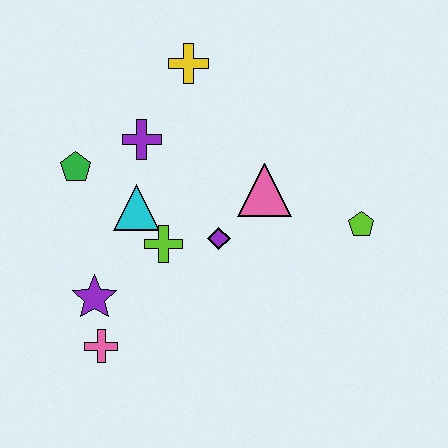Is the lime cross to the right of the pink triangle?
No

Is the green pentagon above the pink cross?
Yes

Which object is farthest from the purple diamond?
The yellow cross is farthest from the purple diamond.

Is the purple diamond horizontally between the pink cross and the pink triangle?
Yes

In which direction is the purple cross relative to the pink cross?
The purple cross is above the pink cross.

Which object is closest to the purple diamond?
The lime cross is closest to the purple diamond.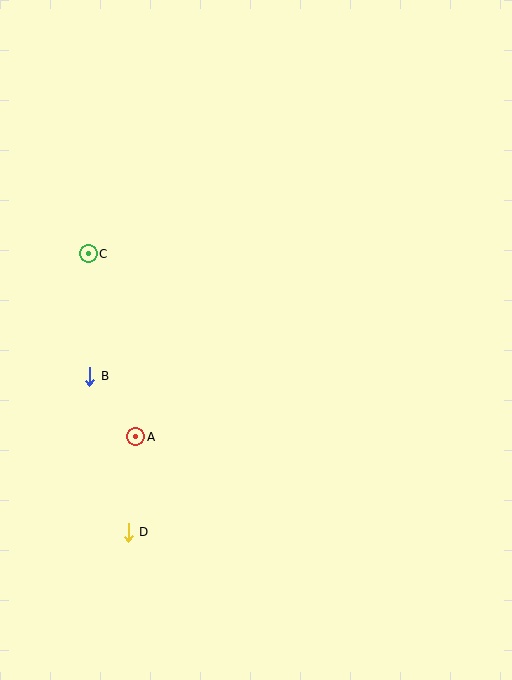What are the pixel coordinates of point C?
Point C is at (88, 254).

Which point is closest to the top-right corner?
Point C is closest to the top-right corner.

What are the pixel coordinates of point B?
Point B is at (90, 376).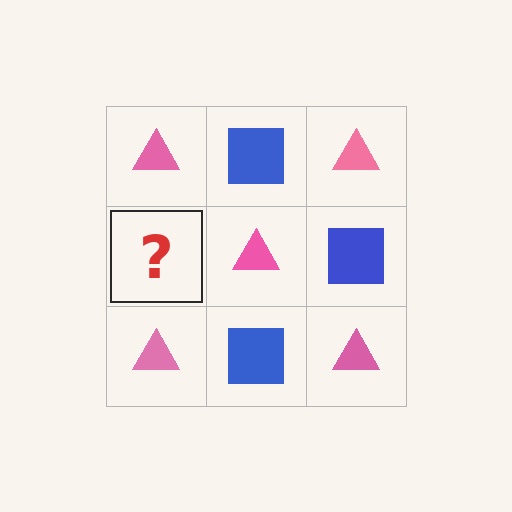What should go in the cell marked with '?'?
The missing cell should contain a blue square.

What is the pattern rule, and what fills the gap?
The rule is that it alternates pink triangle and blue square in a checkerboard pattern. The gap should be filled with a blue square.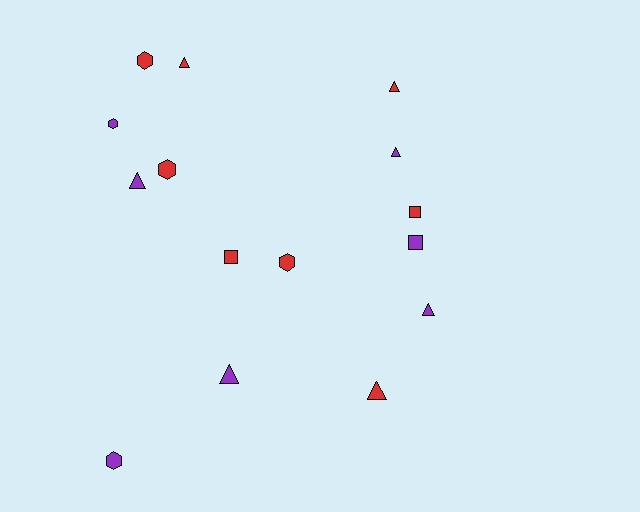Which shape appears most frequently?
Triangle, with 7 objects.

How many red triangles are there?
There are 3 red triangles.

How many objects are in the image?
There are 15 objects.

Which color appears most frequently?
Red, with 8 objects.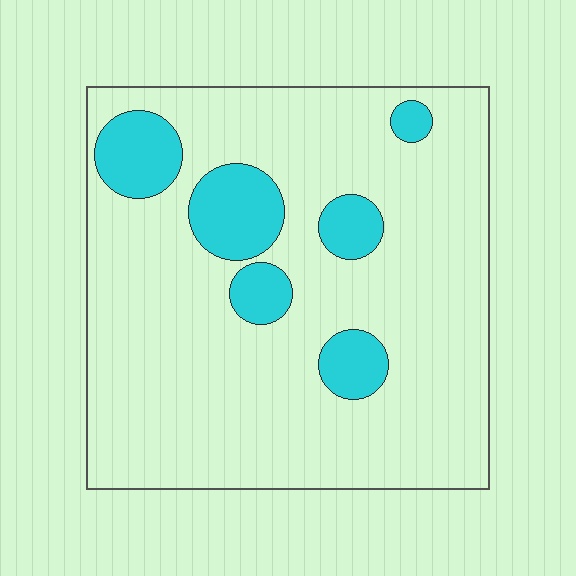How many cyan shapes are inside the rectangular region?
6.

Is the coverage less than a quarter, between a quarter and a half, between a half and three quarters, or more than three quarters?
Less than a quarter.